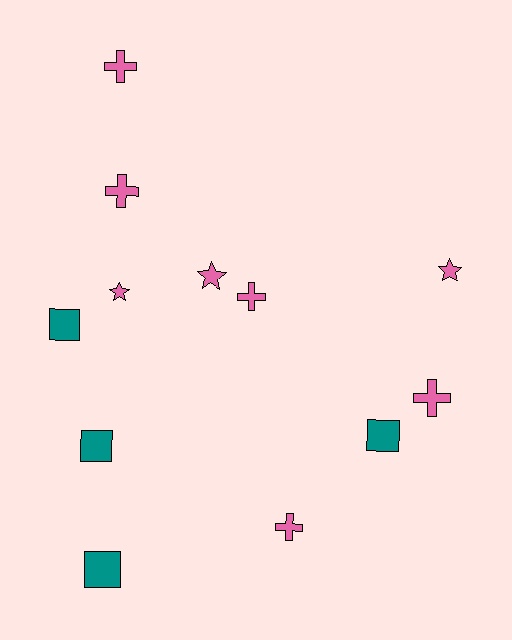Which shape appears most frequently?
Cross, with 5 objects.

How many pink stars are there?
There are 3 pink stars.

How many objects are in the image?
There are 12 objects.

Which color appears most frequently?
Pink, with 8 objects.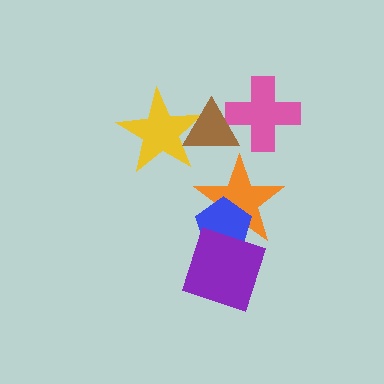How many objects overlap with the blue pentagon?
2 objects overlap with the blue pentagon.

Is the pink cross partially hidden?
Yes, it is partially covered by another shape.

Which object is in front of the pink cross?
The brown triangle is in front of the pink cross.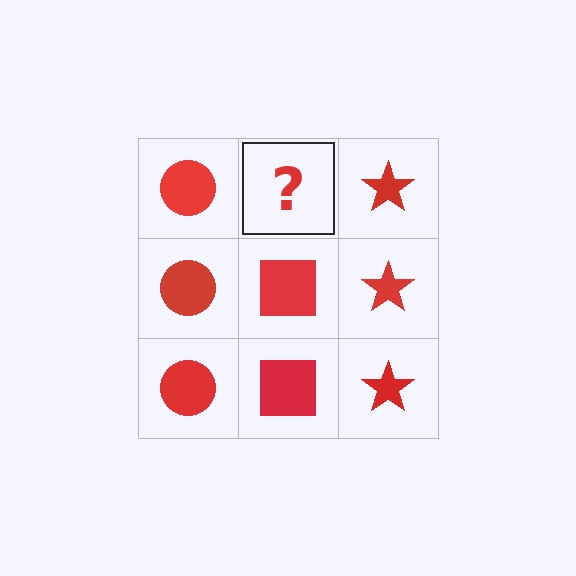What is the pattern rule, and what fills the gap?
The rule is that each column has a consistent shape. The gap should be filled with a red square.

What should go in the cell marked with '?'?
The missing cell should contain a red square.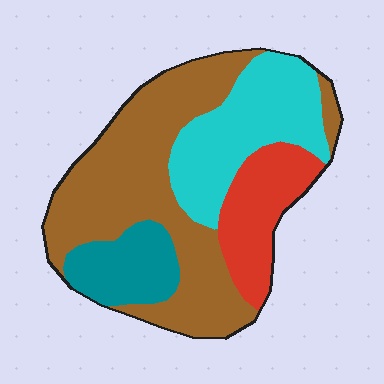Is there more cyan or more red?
Cyan.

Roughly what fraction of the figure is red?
Red covers around 15% of the figure.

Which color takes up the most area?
Brown, at roughly 45%.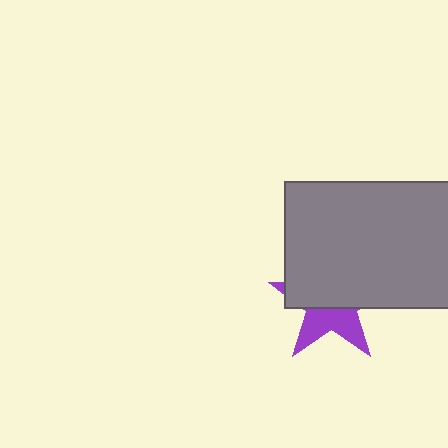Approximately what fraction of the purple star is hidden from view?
Roughly 61% of the purple star is hidden behind the gray rectangle.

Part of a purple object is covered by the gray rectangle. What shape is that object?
It is a star.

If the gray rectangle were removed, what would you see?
You would see the complete purple star.